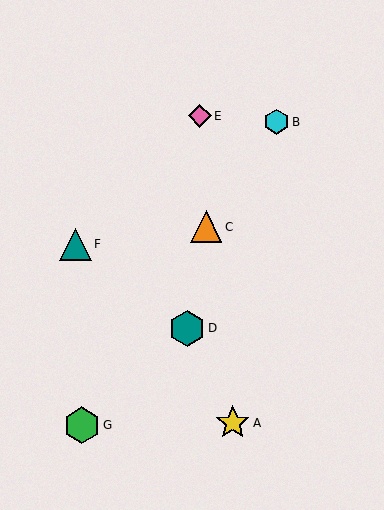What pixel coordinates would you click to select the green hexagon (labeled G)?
Click at (82, 425) to select the green hexagon G.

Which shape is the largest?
The green hexagon (labeled G) is the largest.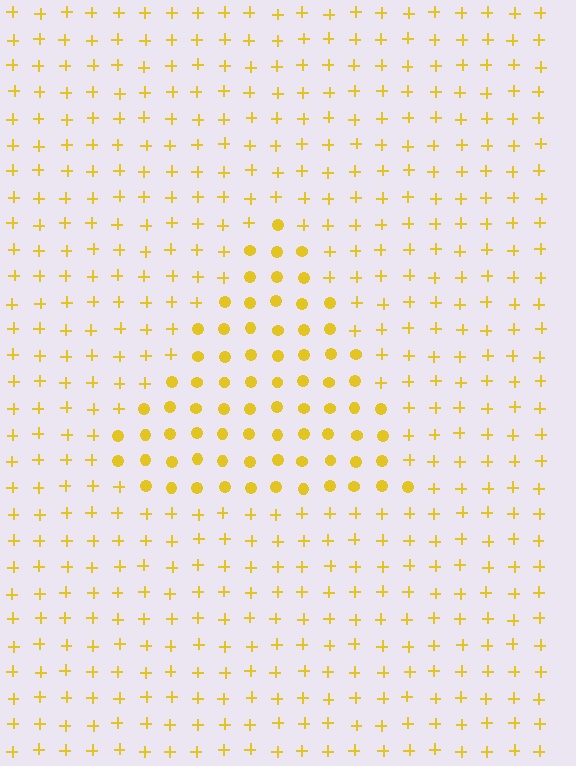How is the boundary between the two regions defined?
The boundary is defined by a change in element shape: circles inside vs. plus signs outside. All elements share the same color and spacing.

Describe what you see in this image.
The image is filled with small yellow elements arranged in a uniform grid. A triangle-shaped region contains circles, while the surrounding area contains plus signs. The boundary is defined purely by the change in element shape.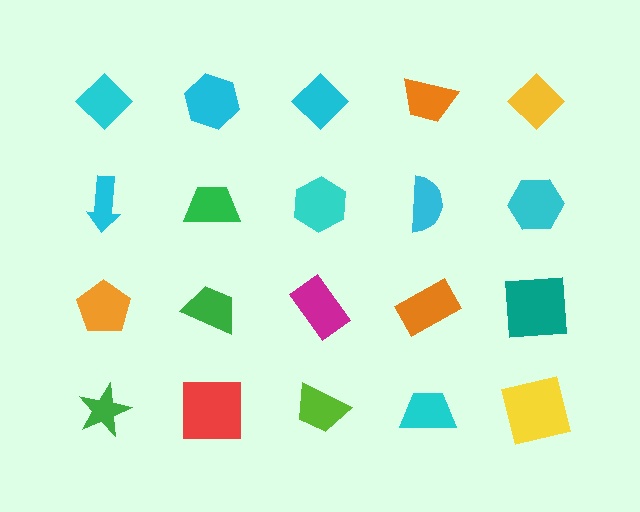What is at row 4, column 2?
A red square.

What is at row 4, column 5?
A yellow square.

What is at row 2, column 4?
A cyan semicircle.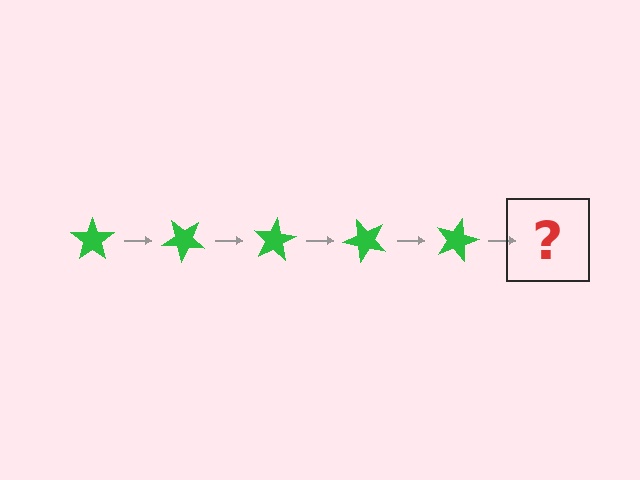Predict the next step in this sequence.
The next step is a green star rotated 200 degrees.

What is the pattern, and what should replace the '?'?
The pattern is that the star rotates 40 degrees each step. The '?' should be a green star rotated 200 degrees.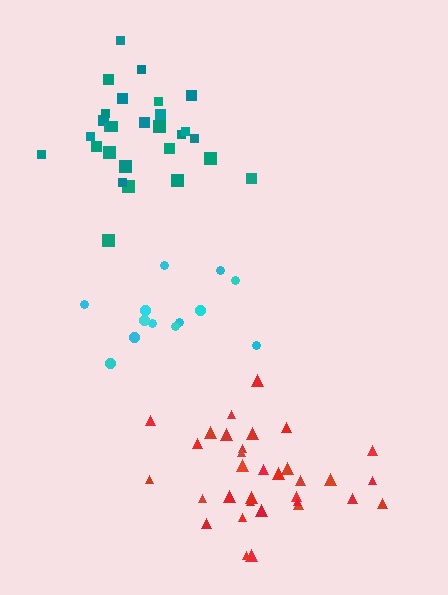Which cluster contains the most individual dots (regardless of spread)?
Red (33).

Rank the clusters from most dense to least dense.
teal, red, cyan.